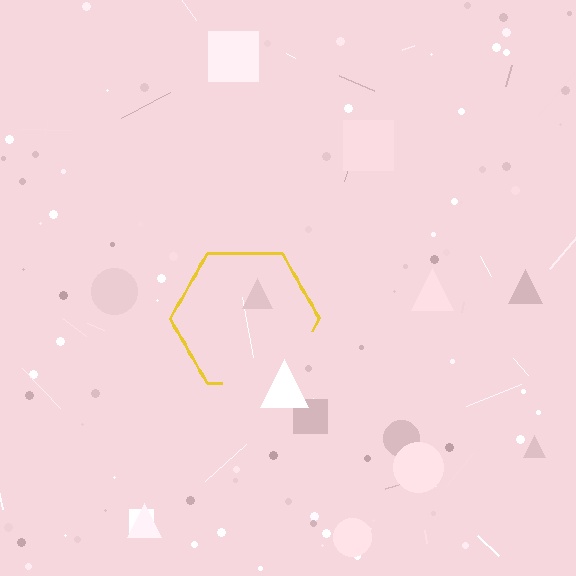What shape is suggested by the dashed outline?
The dashed outline suggests a hexagon.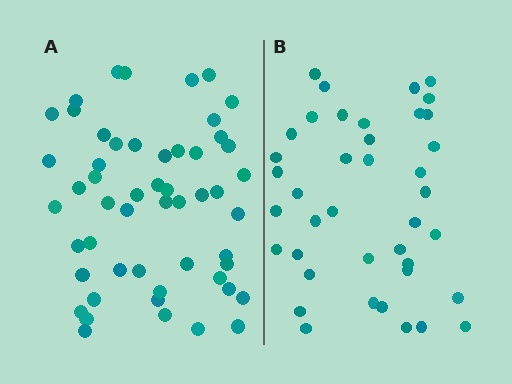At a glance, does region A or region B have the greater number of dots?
Region A (the left region) has more dots.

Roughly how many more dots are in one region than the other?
Region A has approximately 15 more dots than region B.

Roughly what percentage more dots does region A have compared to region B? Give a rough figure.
About 30% more.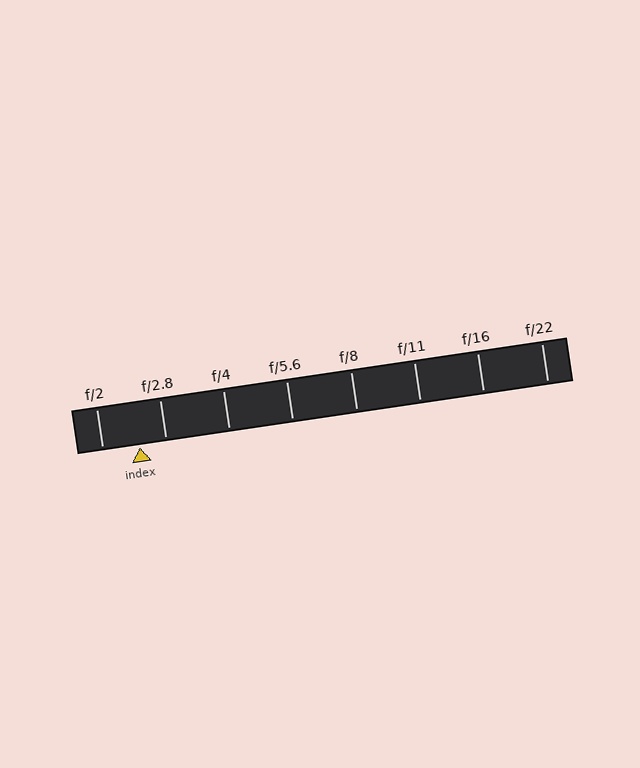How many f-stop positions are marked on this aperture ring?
There are 8 f-stop positions marked.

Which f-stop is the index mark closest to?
The index mark is closest to f/2.8.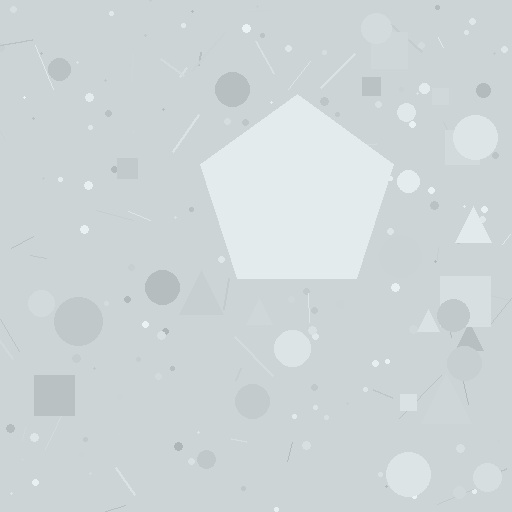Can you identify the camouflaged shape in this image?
The camouflaged shape is a pentagon.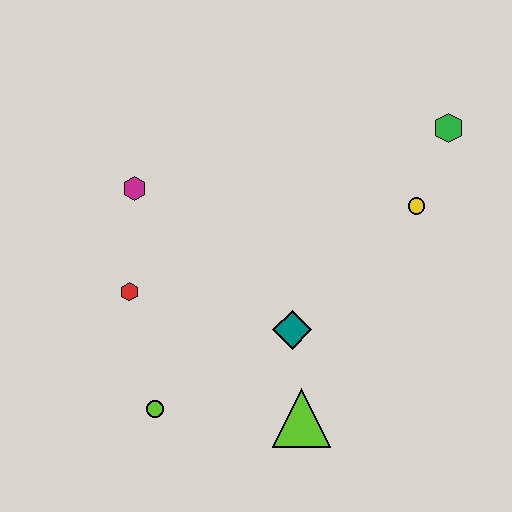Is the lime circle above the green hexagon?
No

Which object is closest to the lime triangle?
The teal diamond is closest to the lime triangle.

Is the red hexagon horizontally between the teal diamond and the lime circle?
No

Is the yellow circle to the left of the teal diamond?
No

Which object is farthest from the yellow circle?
The lime circle is farthest from the yellow circle.